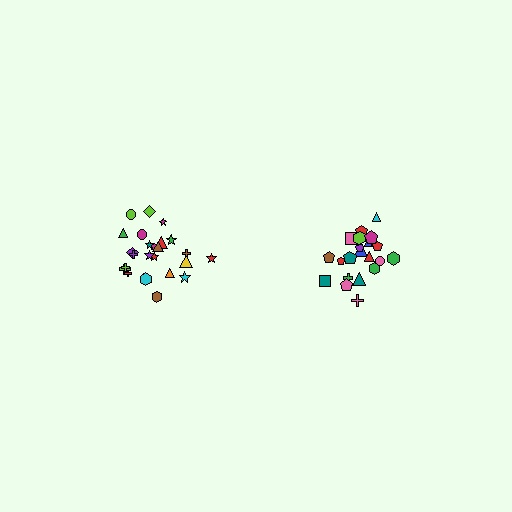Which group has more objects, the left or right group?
The left group.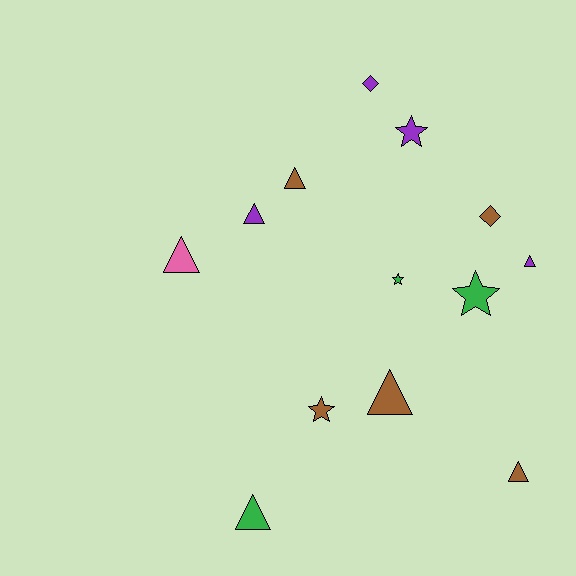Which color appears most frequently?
Brown, with 5 objects.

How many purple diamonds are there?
There is 1 purple diamond.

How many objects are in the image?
There are 13 objects.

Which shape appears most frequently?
Triangle, with 7 objects.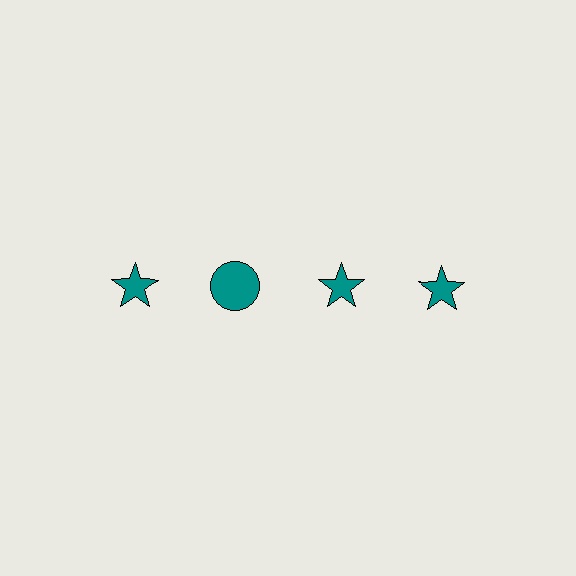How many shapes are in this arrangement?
There are 4 shapes arranged in a grid pattern.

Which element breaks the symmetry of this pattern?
The teal circle in the top row, second from left column breaks the symmetry. All other shapes are teal stars.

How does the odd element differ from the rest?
It has a different shape: circle instead of star.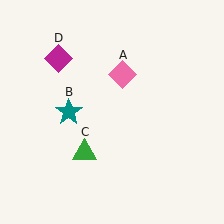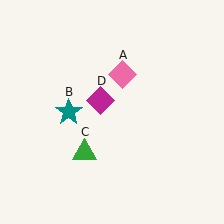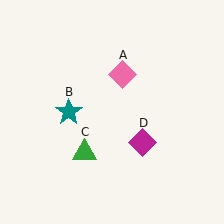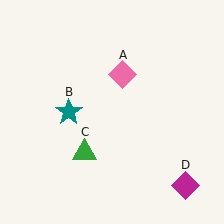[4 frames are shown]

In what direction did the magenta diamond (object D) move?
The magenta diamond (object D) moved down and to the right.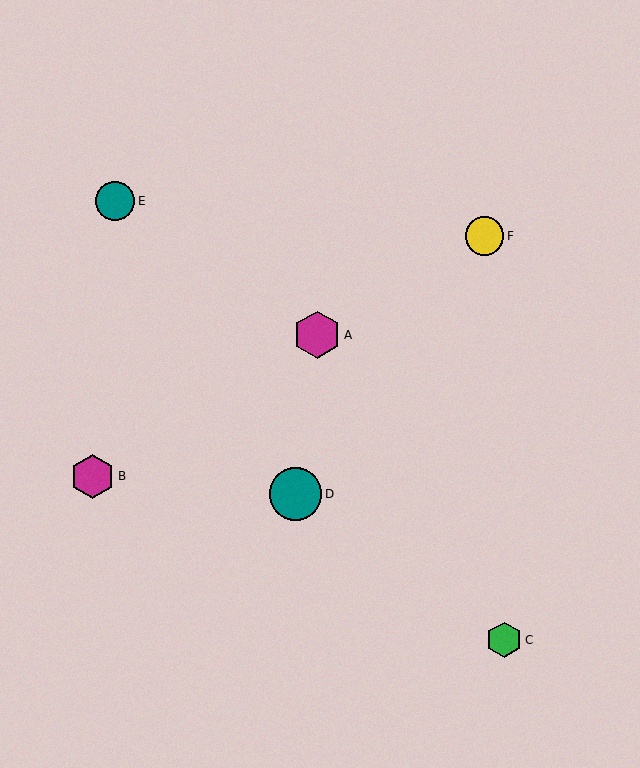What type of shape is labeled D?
Shape D is a teal circle.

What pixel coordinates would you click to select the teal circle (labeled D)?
Click at (296, 494) to select the teal circle D.